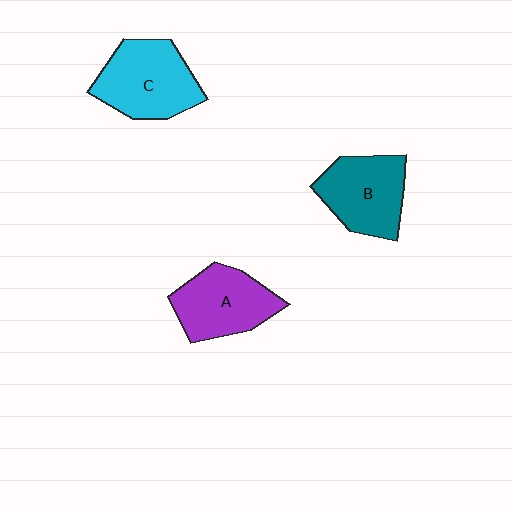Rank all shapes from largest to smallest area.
From largest to smallest: C (cyan), B (teal), A (purple).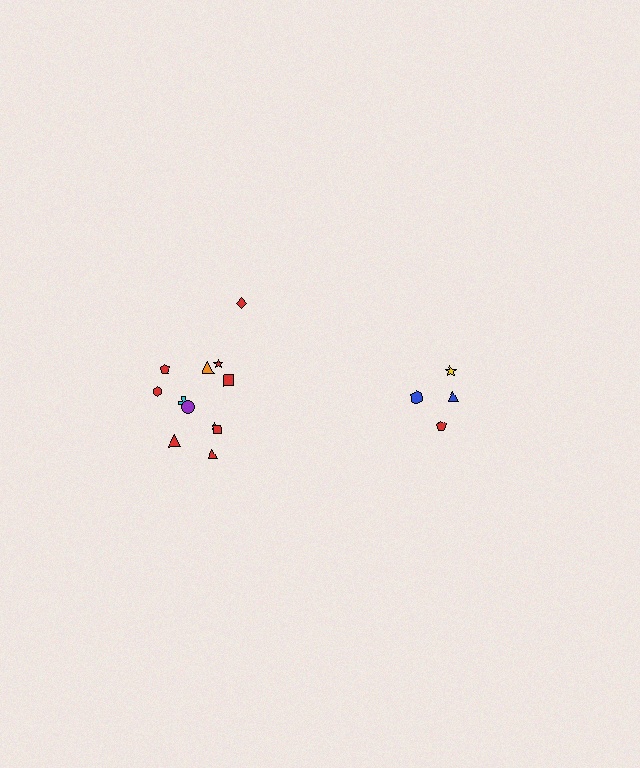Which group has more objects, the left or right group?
The left group.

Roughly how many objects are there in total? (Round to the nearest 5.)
Roughly 15 objects in total.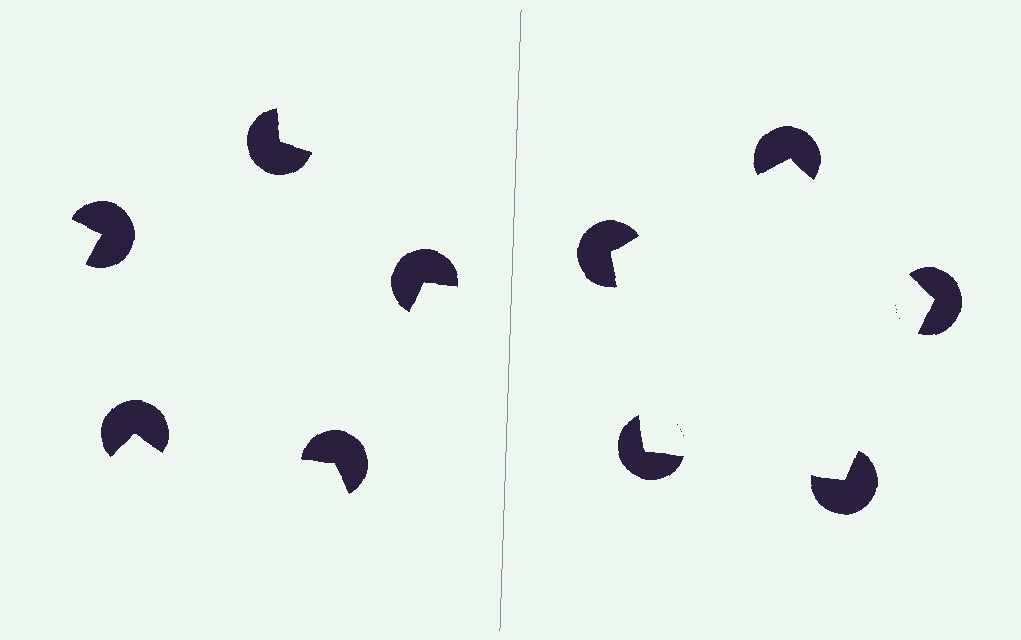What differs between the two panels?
The pac-man discs are positioned identically on both sides; only the wedge orientations differ. On the right they align to a pentagon; on the left they are misaligned.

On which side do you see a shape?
An illusory pentagon appears on the right side. On the left side the wedge cuts are rotated, so no coherent shape forms.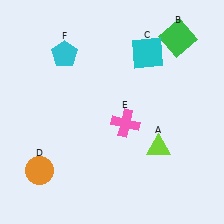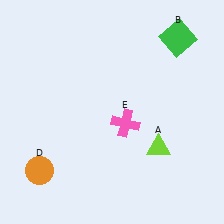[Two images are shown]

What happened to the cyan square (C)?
The cyan square (C) was removed in Image 2. It was in the top-right area of Image 1.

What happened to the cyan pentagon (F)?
The cyan pentagon (F) was removed in Image 2. It was in the top-left area of Image 1.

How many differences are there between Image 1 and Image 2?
There are 2 differences between the two images.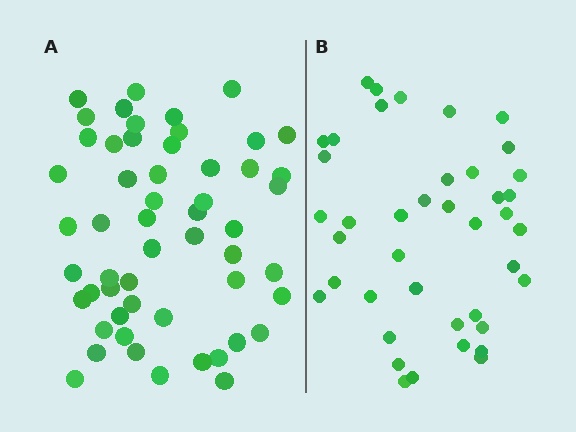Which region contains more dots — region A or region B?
Region A (the left region) has more dots.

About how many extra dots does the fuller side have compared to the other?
Region A has approximately 15 more dots than region B.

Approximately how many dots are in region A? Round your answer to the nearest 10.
About 50 dots. (The exact count is 54, which rounds to 50.)